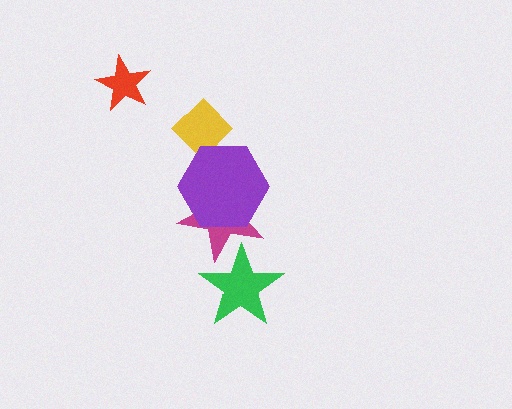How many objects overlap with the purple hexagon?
2 objects overlap with the purple hexagon.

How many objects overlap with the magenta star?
2 objects overlap with the magenta star.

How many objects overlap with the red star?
0 objects overlap with the red star.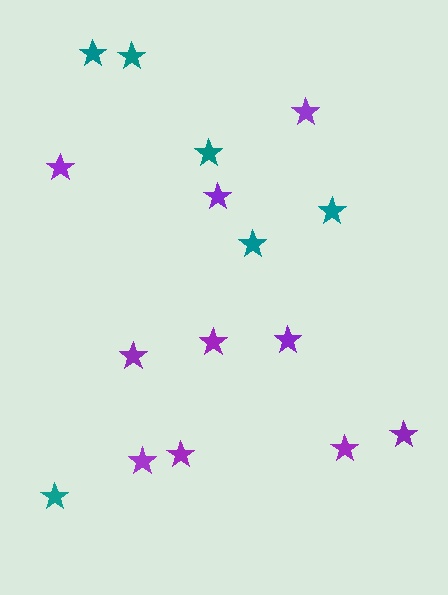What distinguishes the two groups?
There are 2 groups: one group of teal stars (6) and one group of purple stars (10).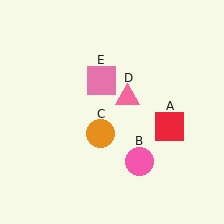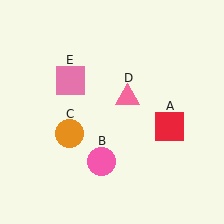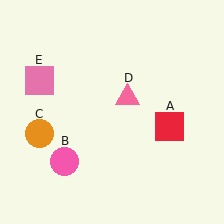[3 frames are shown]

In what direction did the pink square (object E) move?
The pink square (object E) moved left.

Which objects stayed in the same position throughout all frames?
Red square (object A) and pink triangle (object D) remained stationary.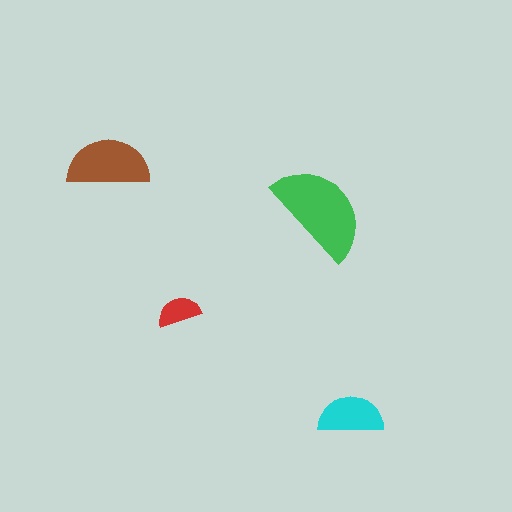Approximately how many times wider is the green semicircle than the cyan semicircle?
About 1.5 times wider.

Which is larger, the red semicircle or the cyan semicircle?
The cyan one.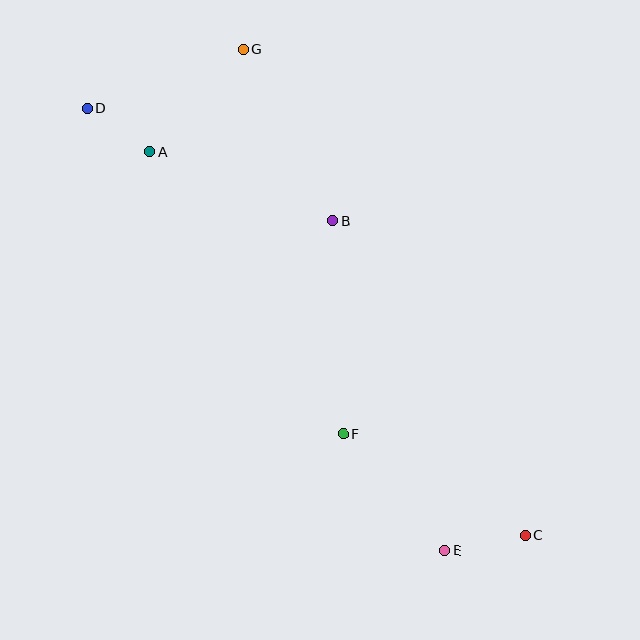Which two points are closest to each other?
Points A and D are closest to each other.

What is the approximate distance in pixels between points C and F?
The distance between C and F is approximately 209 pixels.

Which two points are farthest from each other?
Points C and D are farthest from each other.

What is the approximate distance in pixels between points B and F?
The distance between B and F is approximately 213 pixels.